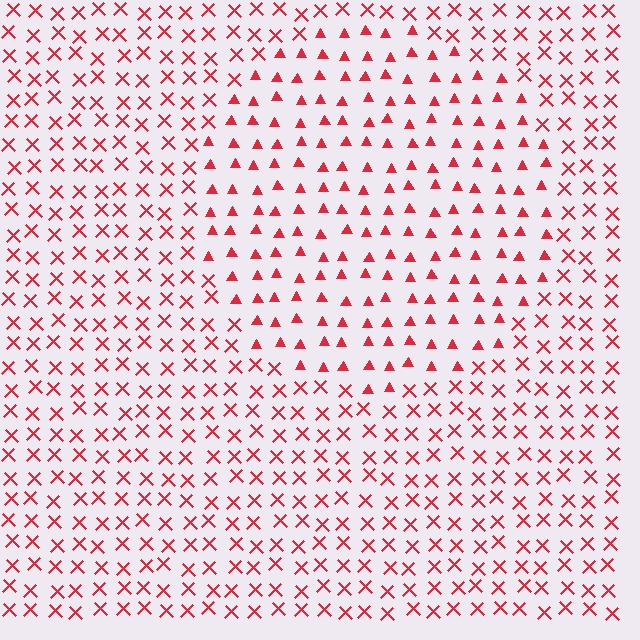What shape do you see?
I see a circle.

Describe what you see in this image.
The image is filled with small red elements arranged in a uniform grid. A circle-shaped region contains triangles, while the surrounding area contains X marks. The boundary is defined purely by the change in element shape.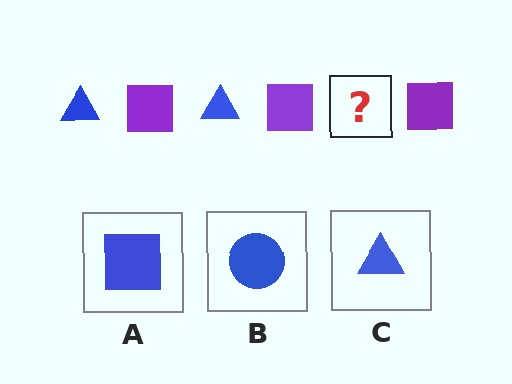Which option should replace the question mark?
Option C.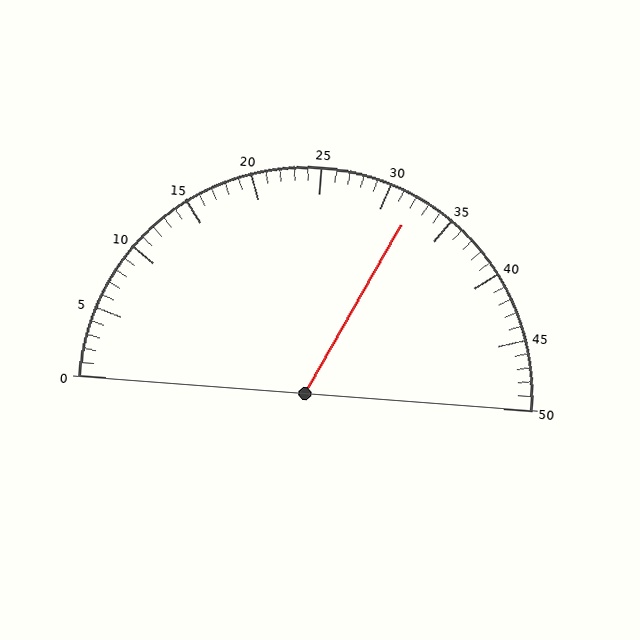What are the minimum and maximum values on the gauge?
The gauge ranges from 0 to 50.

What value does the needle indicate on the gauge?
The needle indicates approximately 32.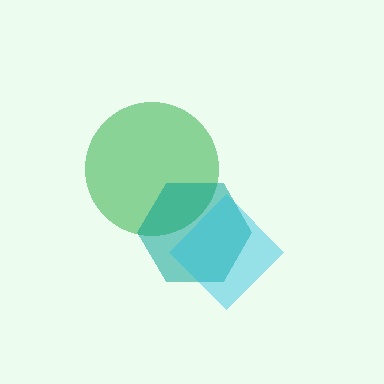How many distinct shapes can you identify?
There are 3 distinct shapes: a green circle, a teal hexagon, a cyan diamond.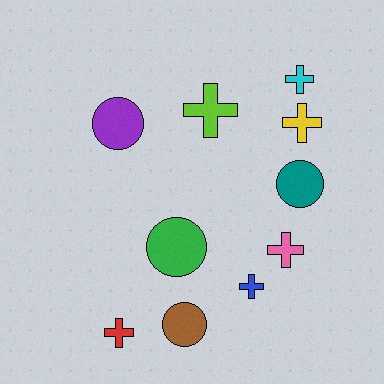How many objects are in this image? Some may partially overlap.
There are 10 objects.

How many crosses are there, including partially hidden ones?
There are 6 crosses.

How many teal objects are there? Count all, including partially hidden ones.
There is 1 teal object.